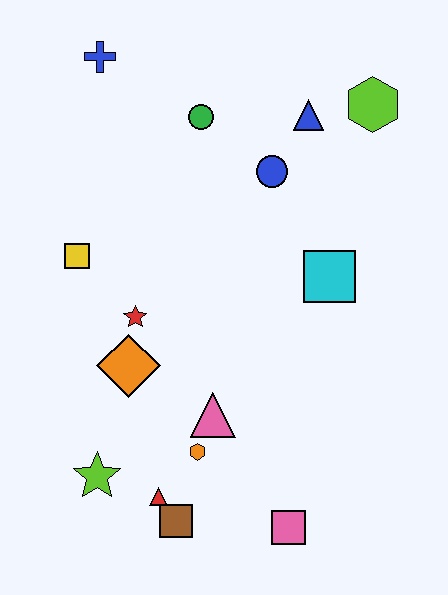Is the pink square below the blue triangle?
Yes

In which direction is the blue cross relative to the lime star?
The blue cross is above the lime star.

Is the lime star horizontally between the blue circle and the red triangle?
No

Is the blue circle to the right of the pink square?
No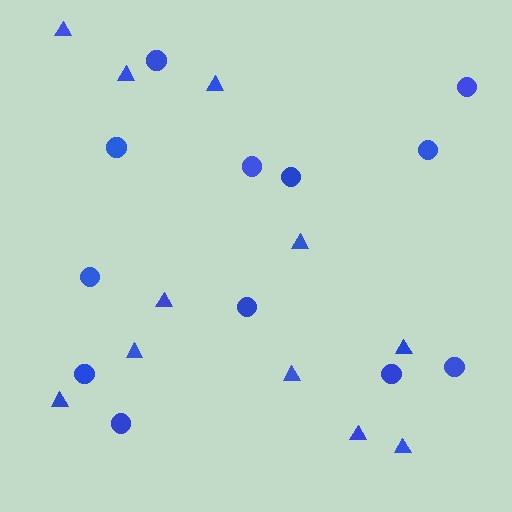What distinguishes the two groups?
There are 2 groups: one group of triangles (11) and one group of circles (12).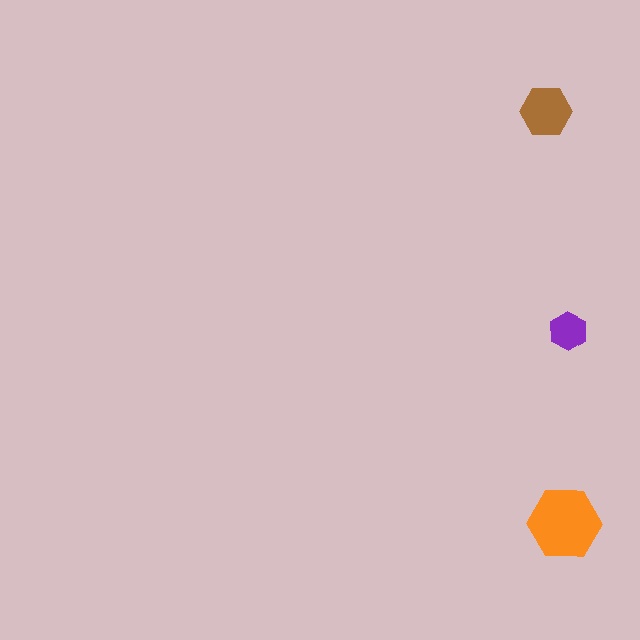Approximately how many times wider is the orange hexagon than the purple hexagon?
About 2 times wider.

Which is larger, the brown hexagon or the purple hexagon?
The brown one.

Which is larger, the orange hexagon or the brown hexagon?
The orange one.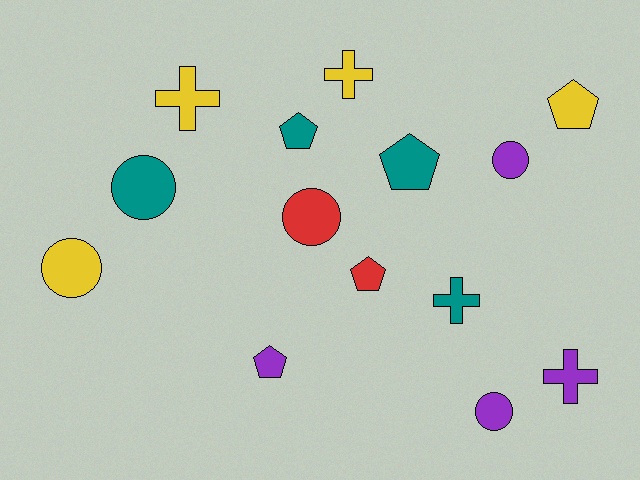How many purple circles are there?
There are 2 purple circles.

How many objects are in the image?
There are 14 objects.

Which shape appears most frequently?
Circle, with 5 objects.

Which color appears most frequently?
Purple, with 4 objects.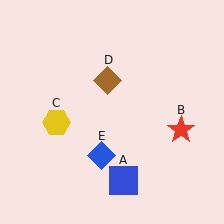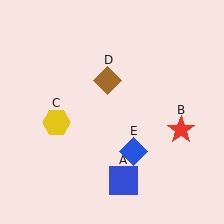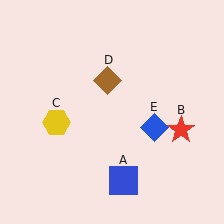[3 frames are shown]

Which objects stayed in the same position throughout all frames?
Blue square (object A) and red star (object B) and yellow hexagon (object C) and brown diamond (object D) remained stationary.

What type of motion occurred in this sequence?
The blue diamond (object E) rotated counterclockwise around the center of the scene.